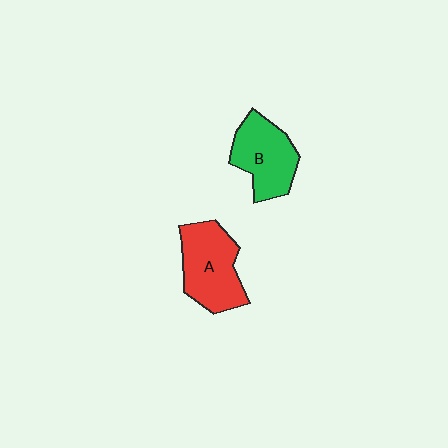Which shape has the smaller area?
Shape B (green).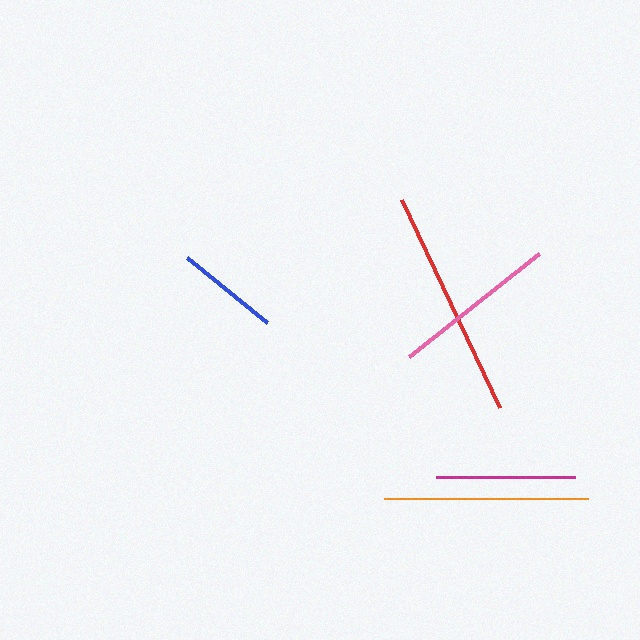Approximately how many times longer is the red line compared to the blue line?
The red line is approximately 2.2 times the length of the blue line.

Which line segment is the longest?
The red line is the longest at approximately 231 pixels.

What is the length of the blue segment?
The blue segment is approximately 103 pixels long.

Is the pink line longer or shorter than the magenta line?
The pink line is longer than the magenta line.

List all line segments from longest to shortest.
From longest to shortest: red, orange, pink, magenta, blue.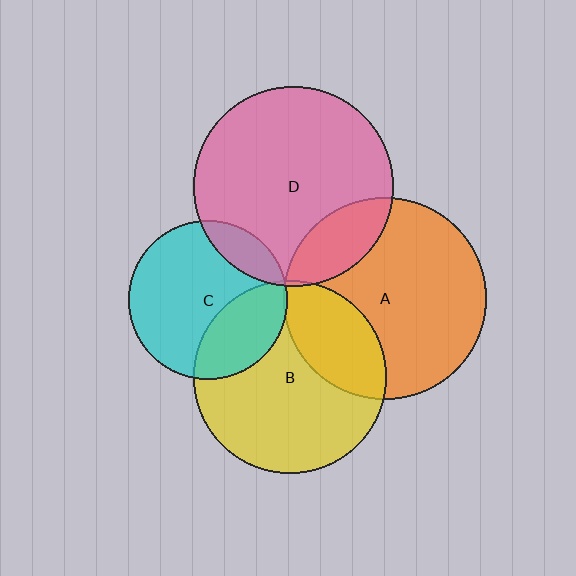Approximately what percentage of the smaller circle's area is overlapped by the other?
Approximately 5%.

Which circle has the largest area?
Circle A (orange).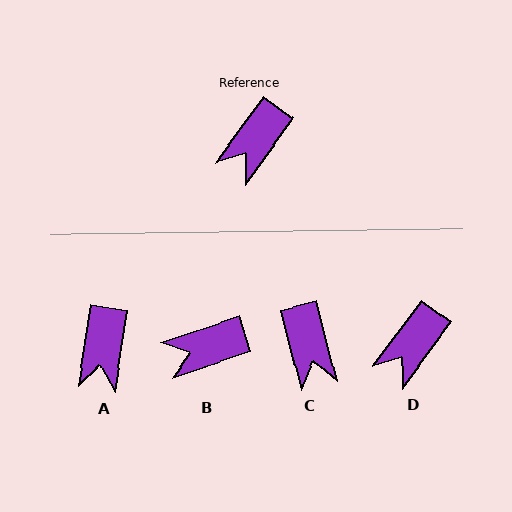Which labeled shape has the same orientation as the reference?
D.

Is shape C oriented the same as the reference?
No, it is off by about 51 degrees.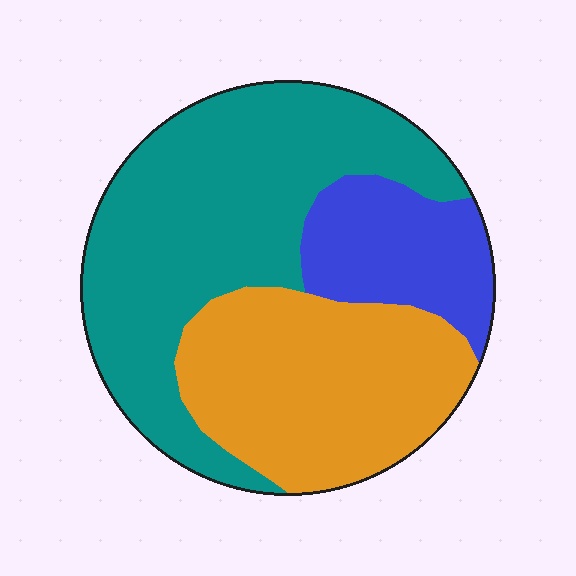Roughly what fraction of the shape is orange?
Orange covers roughly 35% of the shape.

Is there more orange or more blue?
Orange.